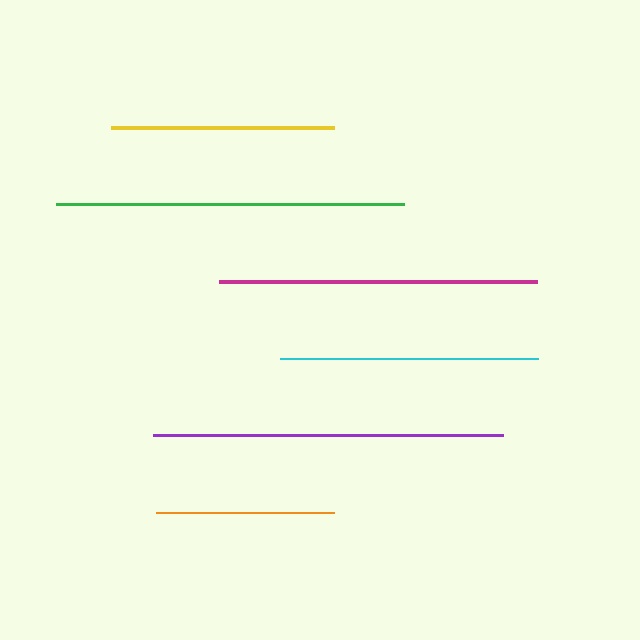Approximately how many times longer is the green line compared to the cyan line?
The green line is approximately 1.3 times the length of the cyan line.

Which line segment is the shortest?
The orange line is the shortest at approximately 178 pixels.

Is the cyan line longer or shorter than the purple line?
The purple line is longer than the cyan line.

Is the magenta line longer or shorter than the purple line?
The purple line is longer than the magenta line.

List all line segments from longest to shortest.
From longest to shortest: purple, green, magenta, cyan, yellow, orange.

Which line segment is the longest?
The purple line is the longest at approximately 349 pixels.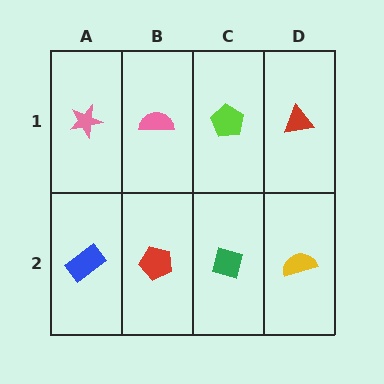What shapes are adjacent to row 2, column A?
A pink star (row 1, column A), a red pentagon (row 2, column B).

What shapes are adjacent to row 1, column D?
A yellow semicircle (row 2, column D), a lime pentagon (row 1, column C).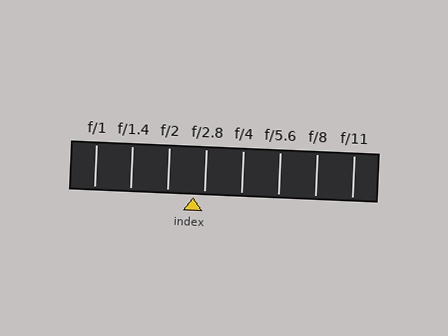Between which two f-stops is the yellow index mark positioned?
The index mark is between f/2 and f/2.8.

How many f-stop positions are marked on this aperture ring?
There are 8 f-stop positions marked.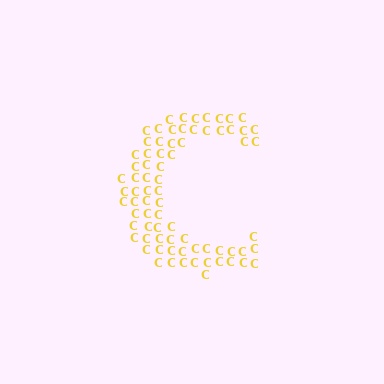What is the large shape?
The large shape is the letter C.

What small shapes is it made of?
It is made of small letter C's.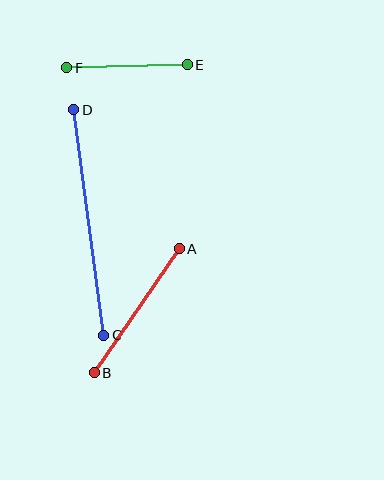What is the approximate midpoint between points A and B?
The midpoint is at approximately (137, 311) pixels.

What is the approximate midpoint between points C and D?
The midpoint is at approximately (89, 223) pixels.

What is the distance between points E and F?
The distance is approximately 121 pixels.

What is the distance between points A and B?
The distance is approximately 151 pixels.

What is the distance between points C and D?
The distance is approximately 227 pixels.